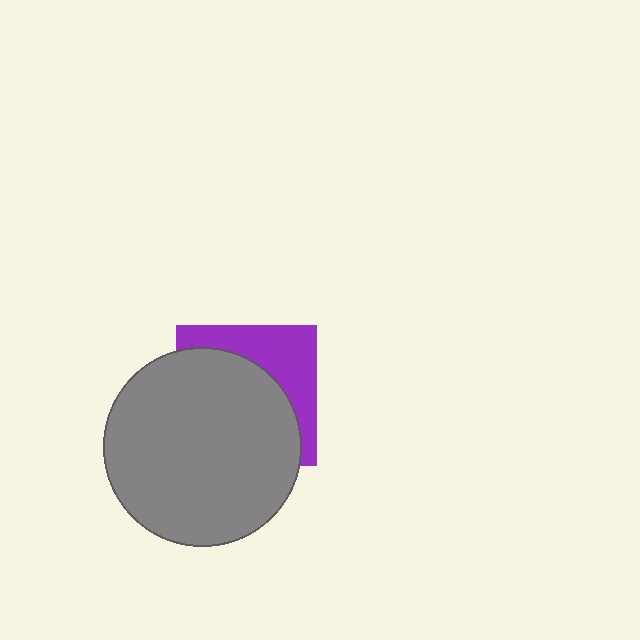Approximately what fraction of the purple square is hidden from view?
Roughly 64% of the purple square is hidden behind the gray circle.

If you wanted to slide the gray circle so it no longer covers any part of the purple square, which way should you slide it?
Slide it toward the lower-left — that is the most direct way to separate the two shapes.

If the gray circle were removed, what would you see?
You would see the complete purple square.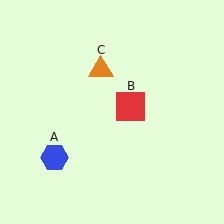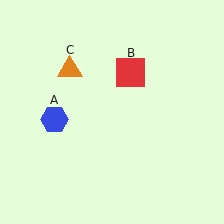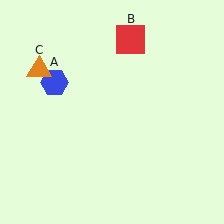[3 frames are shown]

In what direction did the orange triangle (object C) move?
The orange triangle (object C) moved left.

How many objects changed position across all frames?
3 objects changed position: blue hexagon (object A), red square (object B), orange triangle (object C).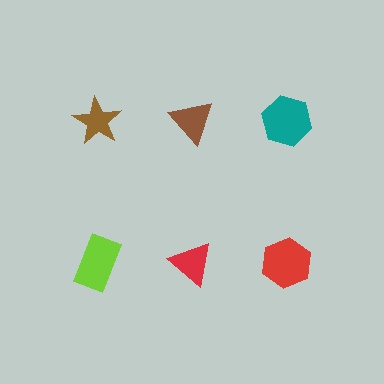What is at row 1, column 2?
A brown triangle.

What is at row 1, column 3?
A teal hexagon.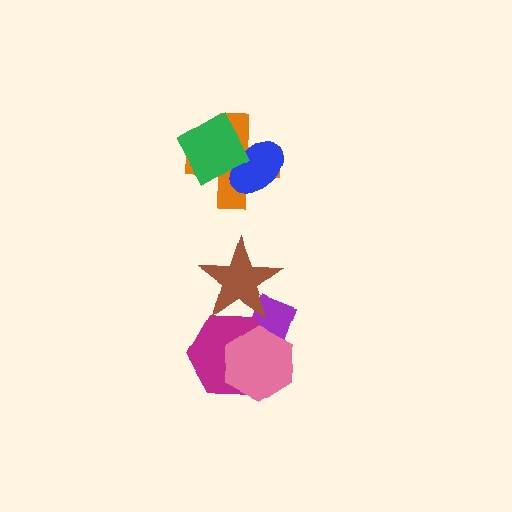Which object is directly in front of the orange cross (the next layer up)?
The blue ellipse is directly in front of the orange cross.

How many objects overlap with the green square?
2 objects overlap with the green square.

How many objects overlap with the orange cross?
2 objects overlap with the orange cross.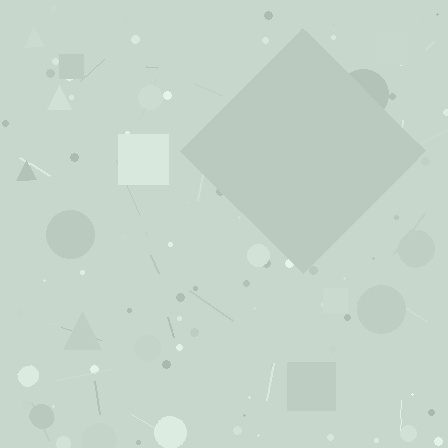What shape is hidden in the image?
A diamond is hidden in the image.